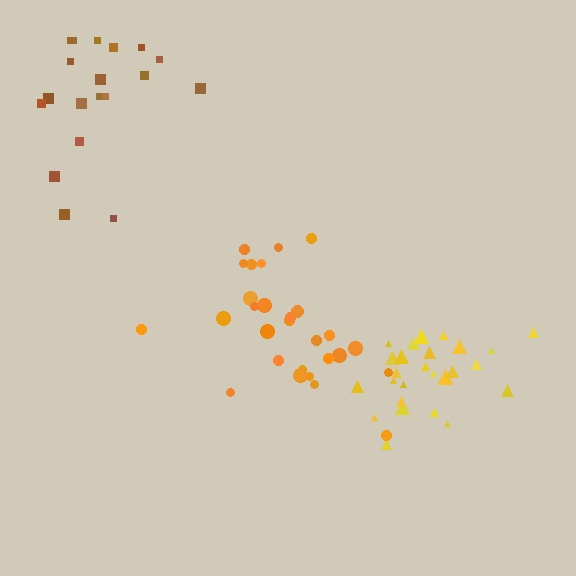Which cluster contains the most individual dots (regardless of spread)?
Orange (28).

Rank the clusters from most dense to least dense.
yellow, orange, brown.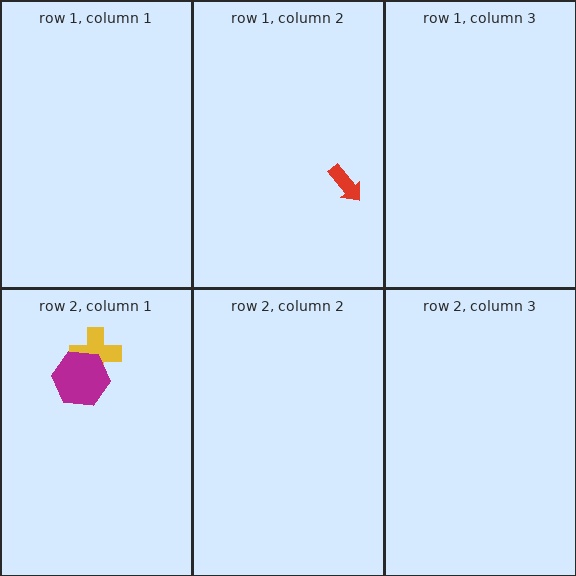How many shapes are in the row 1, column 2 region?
1.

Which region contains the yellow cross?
The row 2, column 1 region.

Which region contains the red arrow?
The row 1, column 2 region.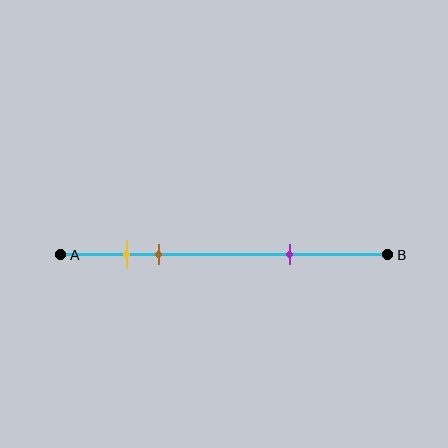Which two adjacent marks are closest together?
The yellow and brown marks are the closest adjacent pair.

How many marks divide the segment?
There are 3 marks dividing the segment.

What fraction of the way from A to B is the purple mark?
The purple mark is approximately 70% (0.7) of the way from A to B.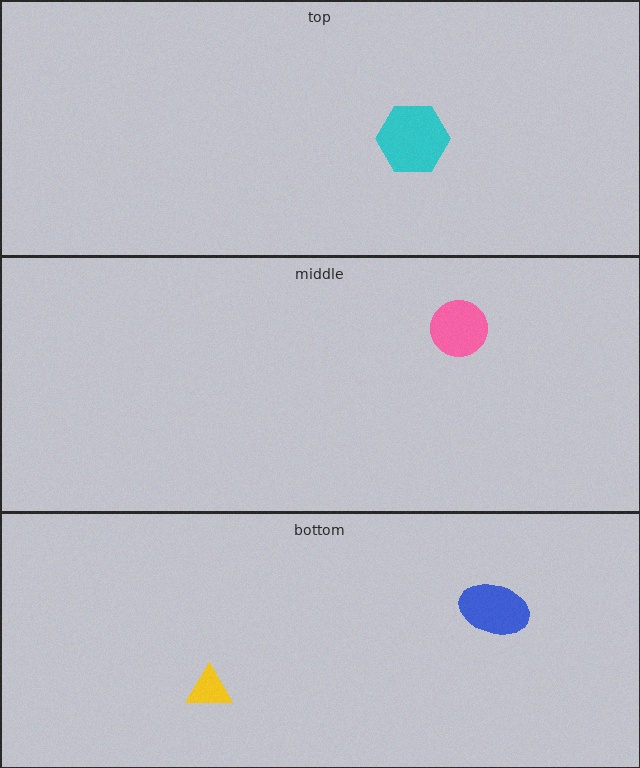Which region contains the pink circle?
The middle region.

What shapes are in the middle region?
The pink circle.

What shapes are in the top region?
The cyan hexagon.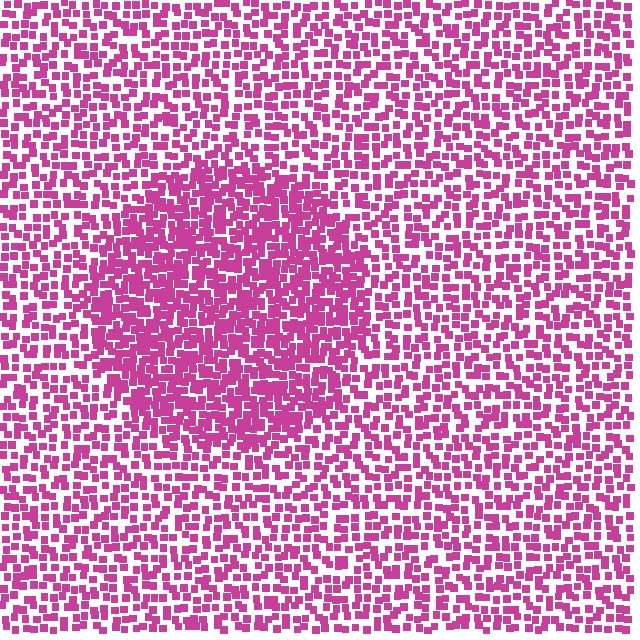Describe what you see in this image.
The image contains small magenta elements arranged at two different densities. A circle-shaped region is visible where the elements are more densely packed than the surrounding area.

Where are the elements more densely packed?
The elements are more densely packed inside the circle boundary.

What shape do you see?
I see a circle.